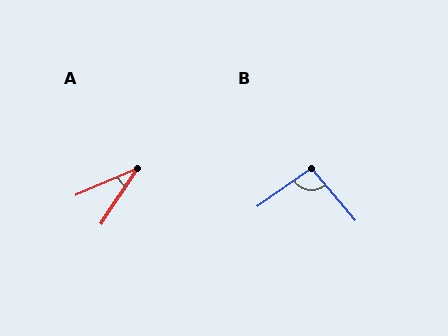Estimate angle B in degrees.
Approximately 95 degrees.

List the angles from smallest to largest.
A (33°), B (95°).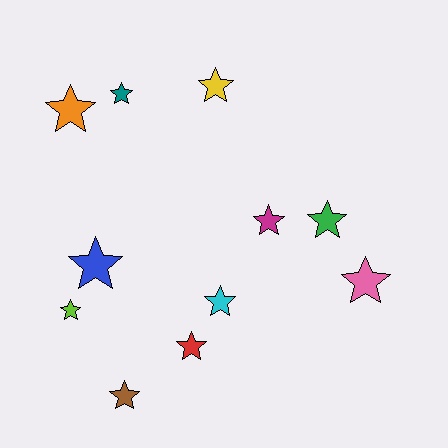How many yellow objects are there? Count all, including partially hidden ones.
There is 1 yellow object.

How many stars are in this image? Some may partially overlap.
There are 11 stars.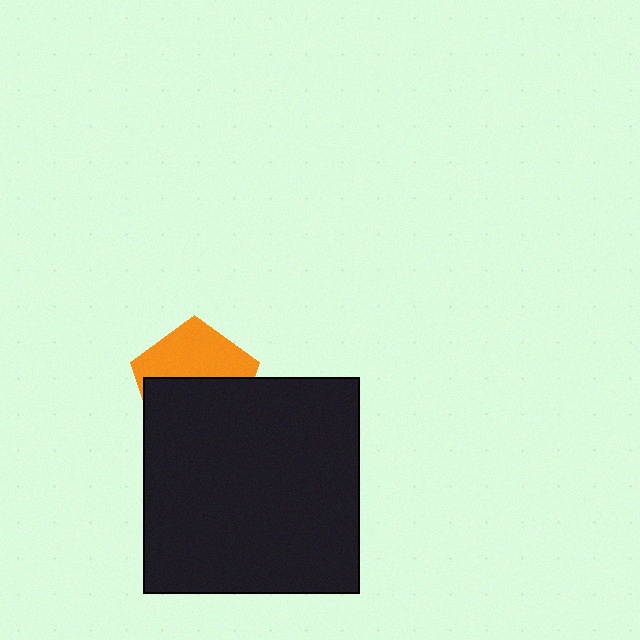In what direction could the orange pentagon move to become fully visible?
The orange pentagon could move up. That would shift it out from behind the black square entirely.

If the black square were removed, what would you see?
You would see the complete orange pentagon.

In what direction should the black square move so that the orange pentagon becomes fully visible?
The black square should move down. That is the shortest direction to clear the overlap and leave the orange pentagon fully visible.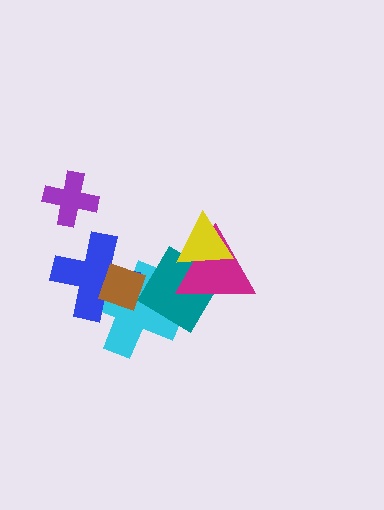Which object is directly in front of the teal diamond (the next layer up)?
The magenta triangle is directly in front of the teal diamond.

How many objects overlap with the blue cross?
2 objects overlap with the blue cross.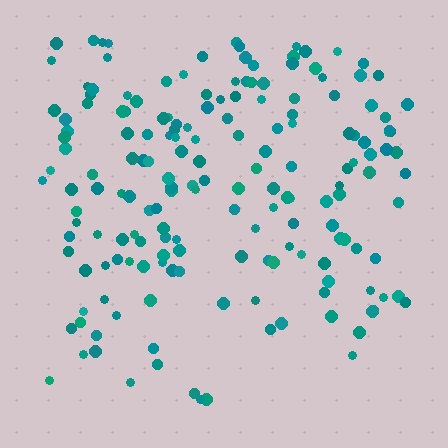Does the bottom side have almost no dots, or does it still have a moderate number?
Still a moderate number, just noticeably fewer than the top.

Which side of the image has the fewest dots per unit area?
The bottom.